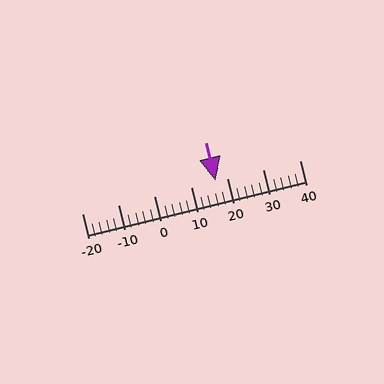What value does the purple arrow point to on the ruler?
The purple arrow points to approximately 17.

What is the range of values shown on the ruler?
The ruler shows values from -20 to 40.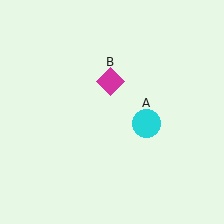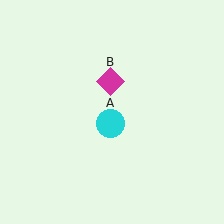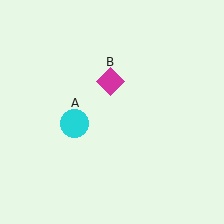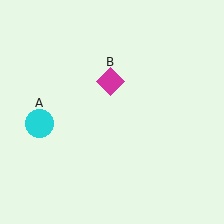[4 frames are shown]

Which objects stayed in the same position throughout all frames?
Magenta diamond (object B) remained stationary.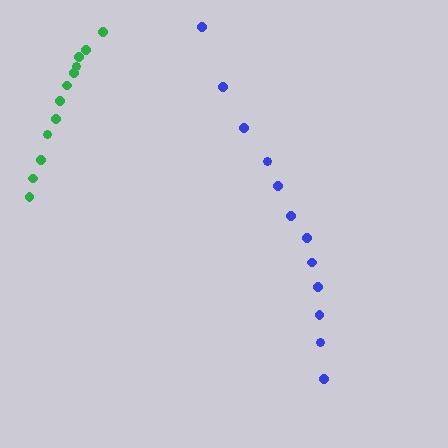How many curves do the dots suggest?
There are 2 distinct paths.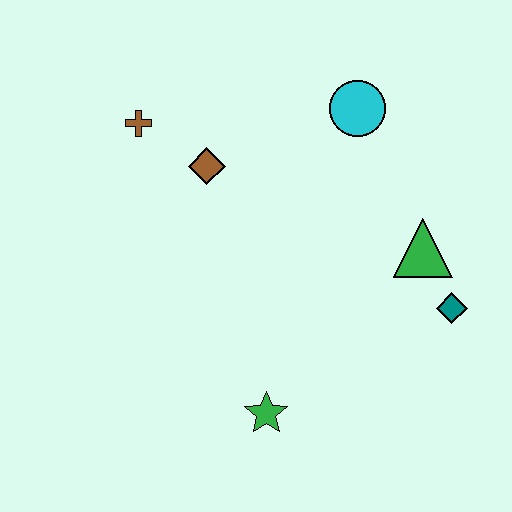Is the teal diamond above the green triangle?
No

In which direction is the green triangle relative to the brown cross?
The green triangle is to the right of the brown cross.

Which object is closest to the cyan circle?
The green triangle is closest to the cyan circle.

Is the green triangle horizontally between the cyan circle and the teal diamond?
Yes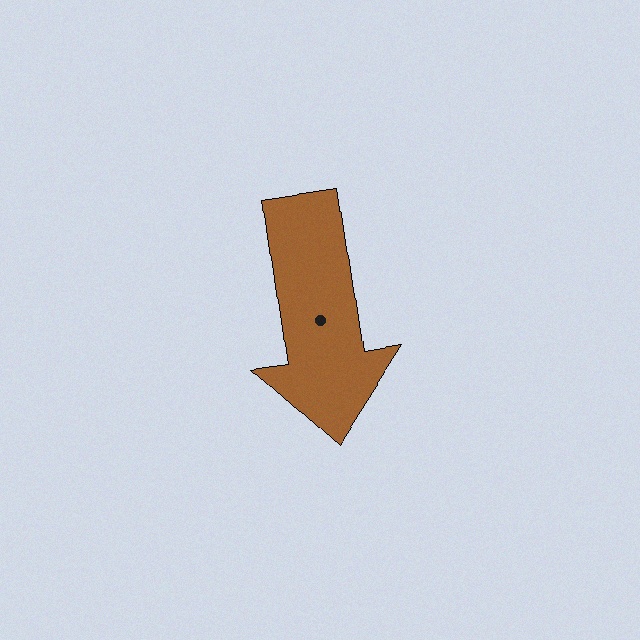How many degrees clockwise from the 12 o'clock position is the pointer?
Approximately 172 degrees.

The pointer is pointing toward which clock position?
Roughly 6 o'clock.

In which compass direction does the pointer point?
South.